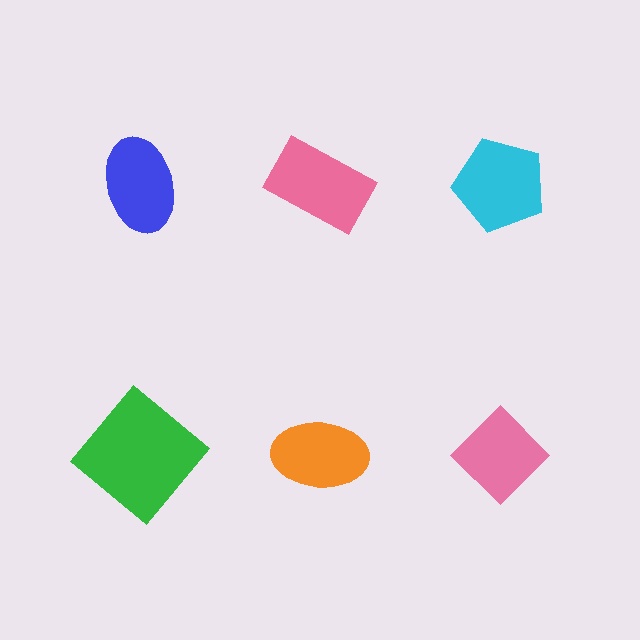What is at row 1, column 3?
A cyan pentagon.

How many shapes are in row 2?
3 shapes.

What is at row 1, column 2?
A pink rectangle.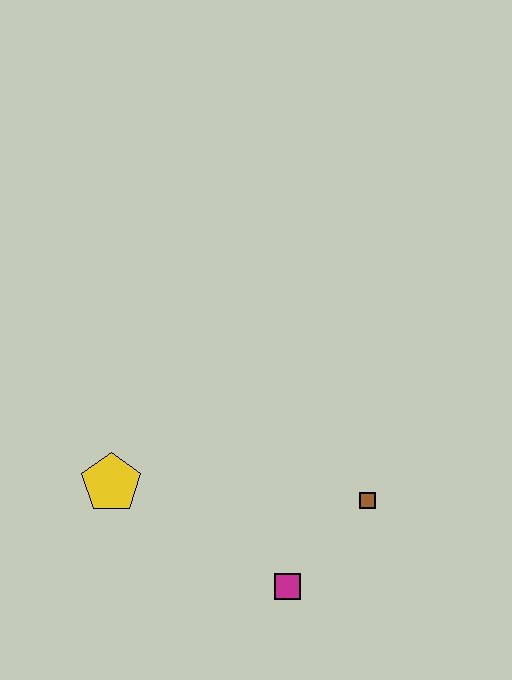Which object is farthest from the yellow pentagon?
The brown square is farthest from the yellow pentagon.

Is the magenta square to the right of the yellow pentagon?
Yes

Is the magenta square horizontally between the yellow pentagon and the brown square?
Yes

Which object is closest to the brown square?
The magenta square is closest to the brown square.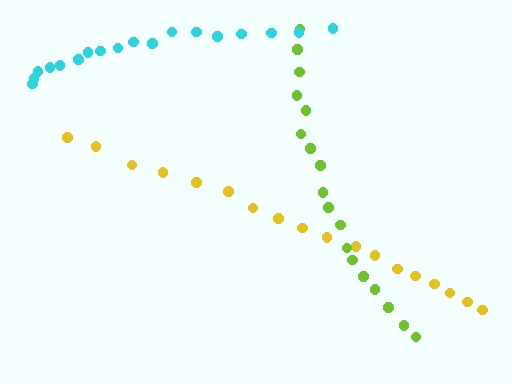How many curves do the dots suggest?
There are 3 distinct paths.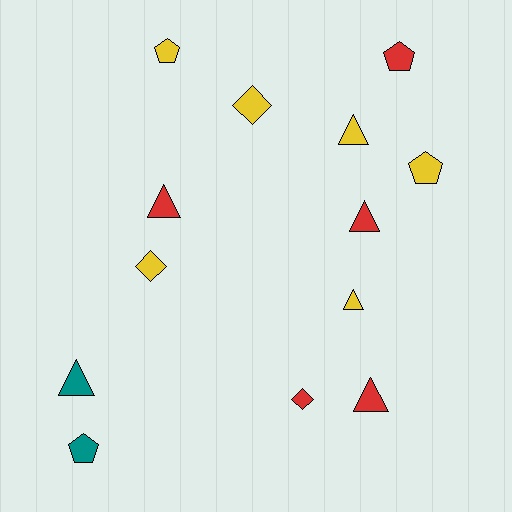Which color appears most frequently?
Yellow, with 6 objects.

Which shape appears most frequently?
Triangle, with 6 objects.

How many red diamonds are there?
There is 1 red diamond.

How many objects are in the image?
There are 13 objects.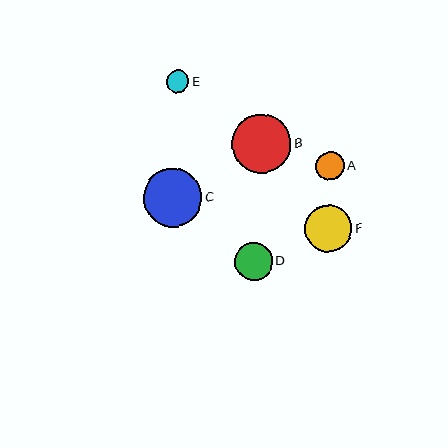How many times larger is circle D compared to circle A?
Circle D is approximately 1.3 times the size of circle A.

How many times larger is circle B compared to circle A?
Circle B is approximately 2.1 times the size of circle A.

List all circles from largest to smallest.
From largest to smallest: B, C, F, D, A, E.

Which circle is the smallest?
Circle E is the smallest with a size of approximately 22 pixels.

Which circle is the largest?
Circle B is the largest with a size of approximately 59 pixels.